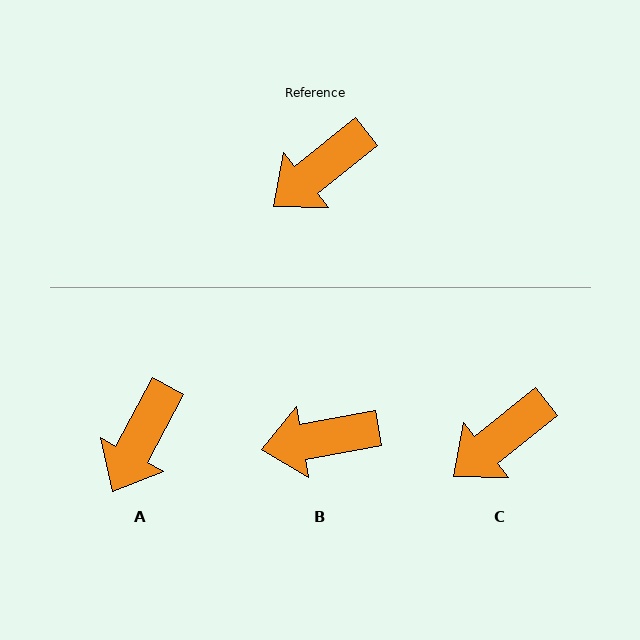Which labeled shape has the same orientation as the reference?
C.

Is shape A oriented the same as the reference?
No, it is off by about 23 degrees.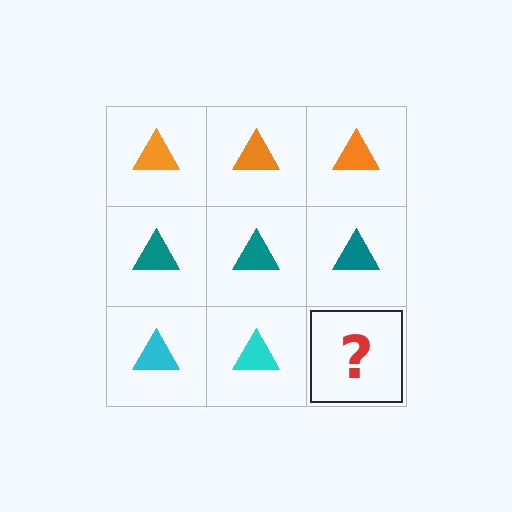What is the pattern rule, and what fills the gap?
The rule is that each row has a consistent color. The gap should be filled with a cyan triangle.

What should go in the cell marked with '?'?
The missing cell should contain a cyan triangle.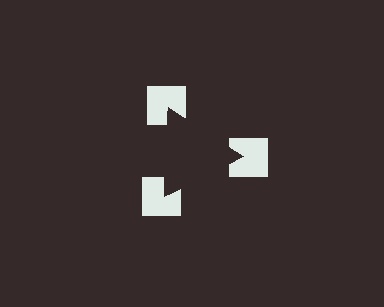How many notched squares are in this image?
There are 3 — one at each vertex of the illusory triangle.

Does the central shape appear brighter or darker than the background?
It typically appears slightly darker than the background, even though no actual brightness change is drawn.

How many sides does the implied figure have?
3 sides.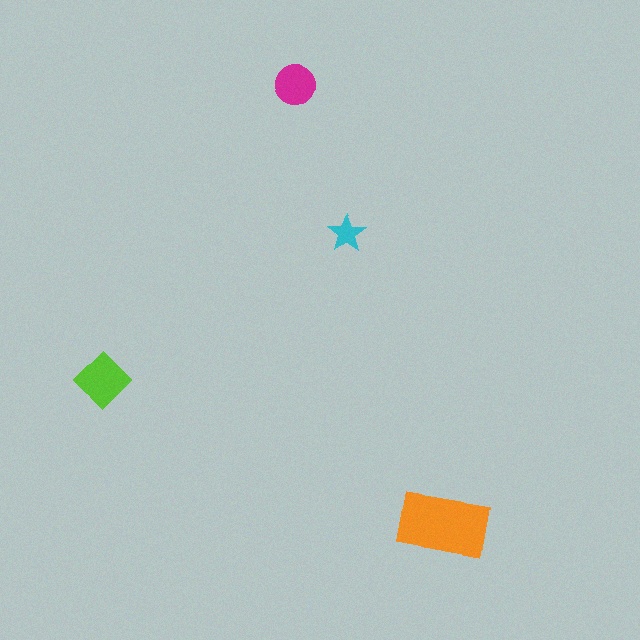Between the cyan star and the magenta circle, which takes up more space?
The magenta circle.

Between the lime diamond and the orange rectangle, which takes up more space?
The orange rectangle.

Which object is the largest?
The orange rectangle.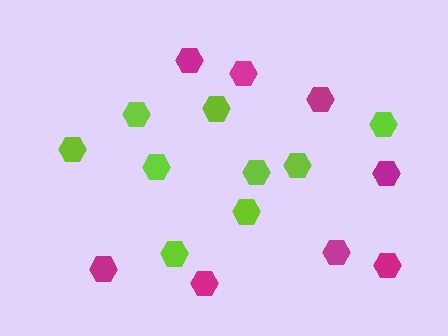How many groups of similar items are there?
There are 2 groups: one group of magenta hexagons (8) and one group of lime hexagons (9).